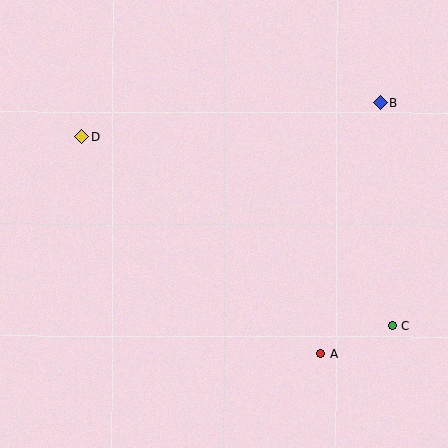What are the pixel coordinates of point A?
Point A is at (321, 354).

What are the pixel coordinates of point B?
Point B is at (381, 103).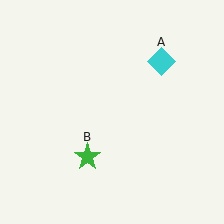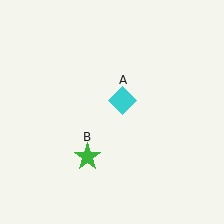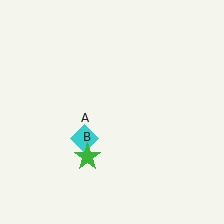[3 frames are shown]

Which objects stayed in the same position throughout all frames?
Green star (object B) remained stationary.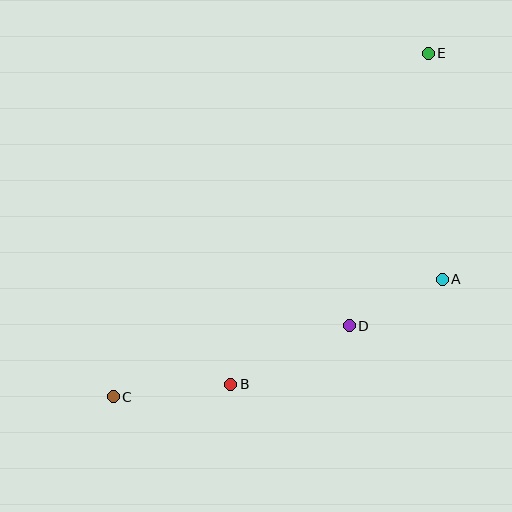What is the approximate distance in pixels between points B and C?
The distance between B and C is approximately 118 pixels.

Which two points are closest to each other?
Points A and D are closest to each other.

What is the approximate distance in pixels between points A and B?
The distance between A and B is approximately 236 pixels.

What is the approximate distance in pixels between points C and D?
The distance between C and D is approximately 246 pixels.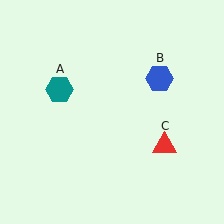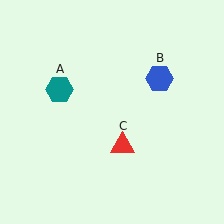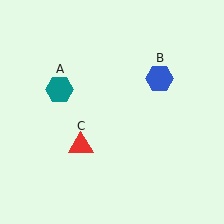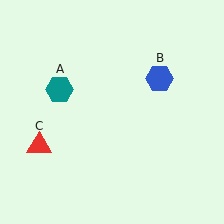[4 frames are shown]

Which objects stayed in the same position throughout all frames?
Teal hexagon (object A) and blue hexagon (object B) remained stationary.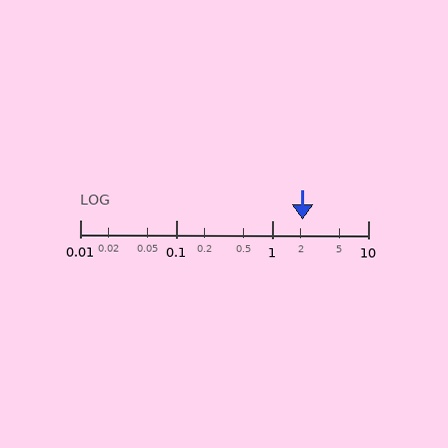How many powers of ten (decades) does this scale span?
The scale spans 3 decades, from 0.01 to 10.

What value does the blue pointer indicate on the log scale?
The pointer indicates approximately 2.1.